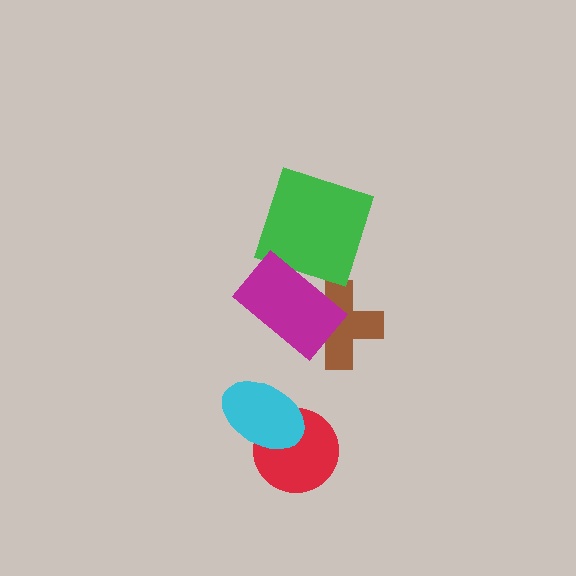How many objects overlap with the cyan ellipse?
1 object overlaps with the cyan ellipse.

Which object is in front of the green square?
The magenta rectangle is in front of the green square.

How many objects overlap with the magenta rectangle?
2 objects overlap with the magenta rectangle.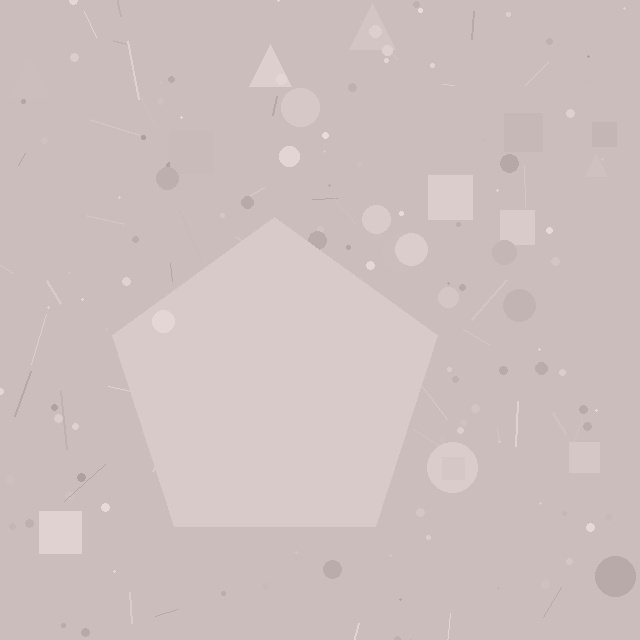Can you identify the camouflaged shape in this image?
The camouflaged shape is a pentagon.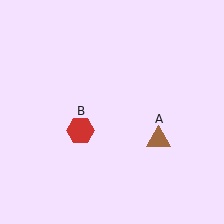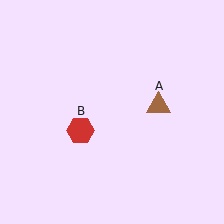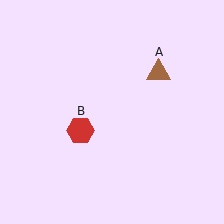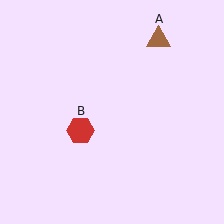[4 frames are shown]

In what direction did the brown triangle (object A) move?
The brown triangle (object A) moved up.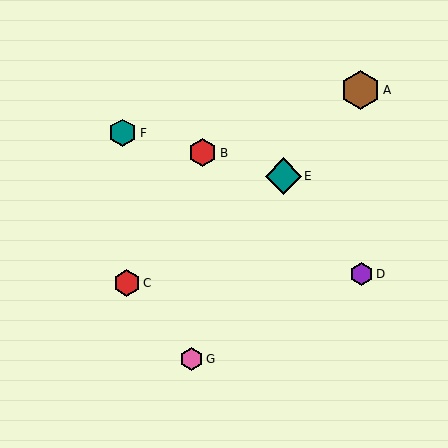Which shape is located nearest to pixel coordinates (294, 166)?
The teal diamond (labeled E) at (283, 176) is nearest to that location.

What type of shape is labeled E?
Shape E is a teal diamond.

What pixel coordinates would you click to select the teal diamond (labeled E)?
Click at (283, 176) to select the teal diamond E.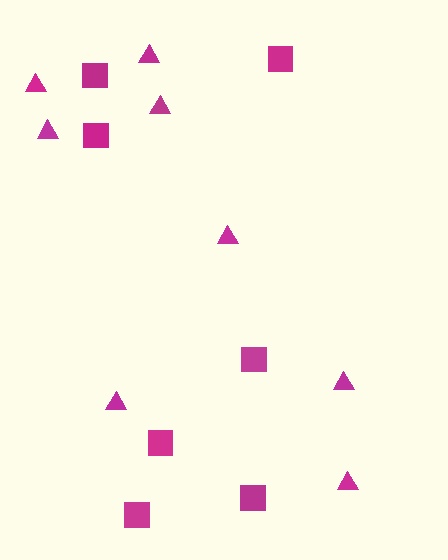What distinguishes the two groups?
There are 2 groups: one group of squares (7) and one group of triangles (8).